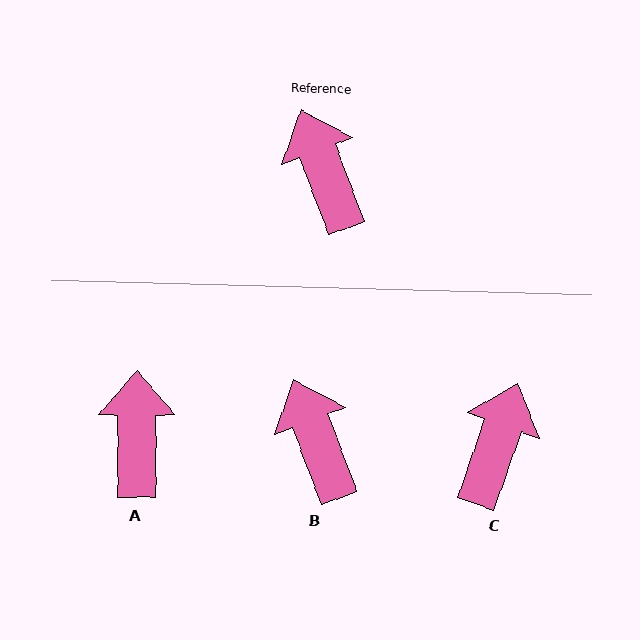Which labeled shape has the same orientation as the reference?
B.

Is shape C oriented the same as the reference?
No, it is off by about 41 degrees.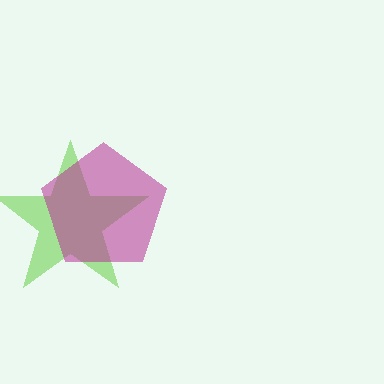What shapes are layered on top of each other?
The layered shapes are: a lime star, a magenta pentagon.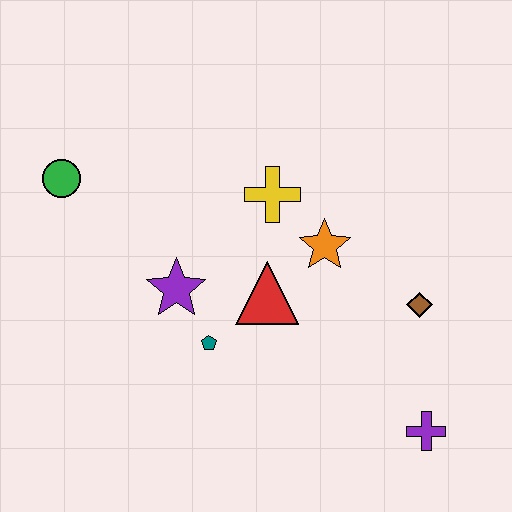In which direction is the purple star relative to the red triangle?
The purple star is to the left of the red triangle.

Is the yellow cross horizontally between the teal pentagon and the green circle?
No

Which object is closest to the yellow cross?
The orange star is closest to the yellow cross.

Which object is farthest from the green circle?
The purple cross is farthest from the green circle.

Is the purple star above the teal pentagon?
Yes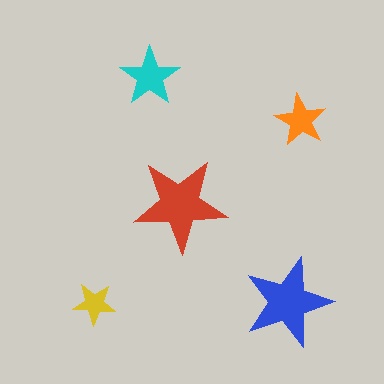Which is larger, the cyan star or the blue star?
The blue one.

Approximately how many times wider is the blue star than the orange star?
About 1.5 times wider.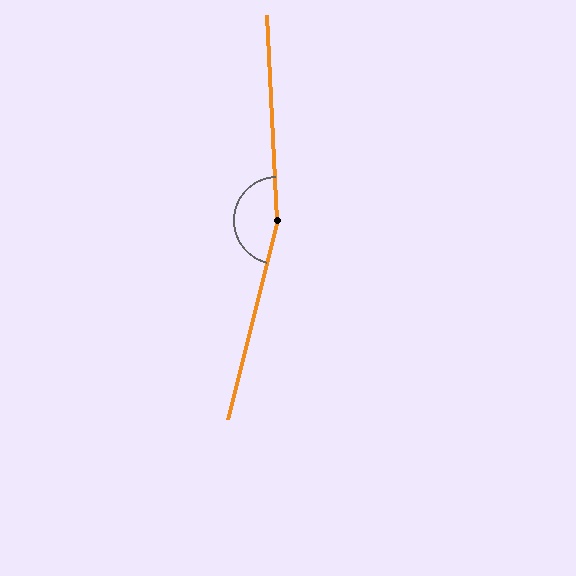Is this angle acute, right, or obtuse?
It is obtuse.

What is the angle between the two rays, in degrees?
Approximately 163 degrees.